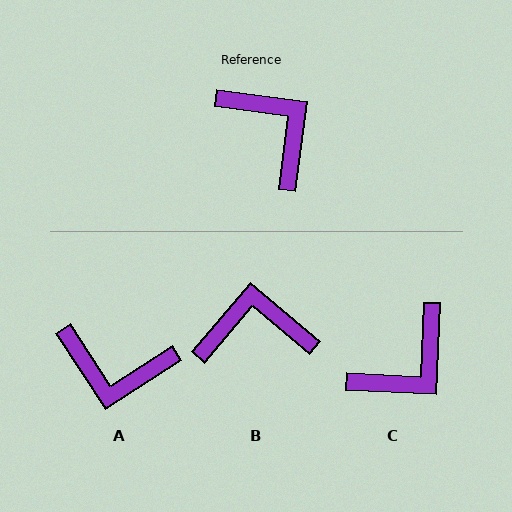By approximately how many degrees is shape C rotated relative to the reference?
Approximately 85 degrees clockwise.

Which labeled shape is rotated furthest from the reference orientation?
A, about 140 degrees away.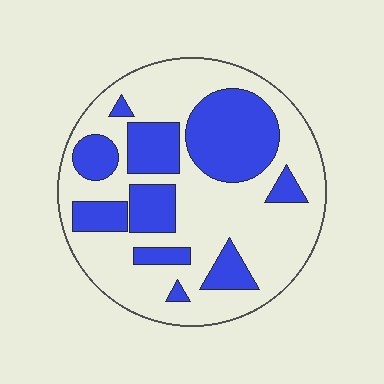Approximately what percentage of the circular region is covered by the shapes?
Approximately 35%.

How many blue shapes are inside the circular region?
10.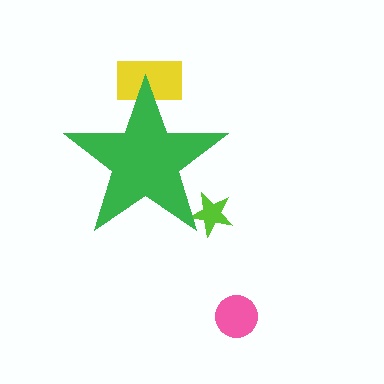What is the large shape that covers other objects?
A green star.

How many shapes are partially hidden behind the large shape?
2 shapes are partially hidden.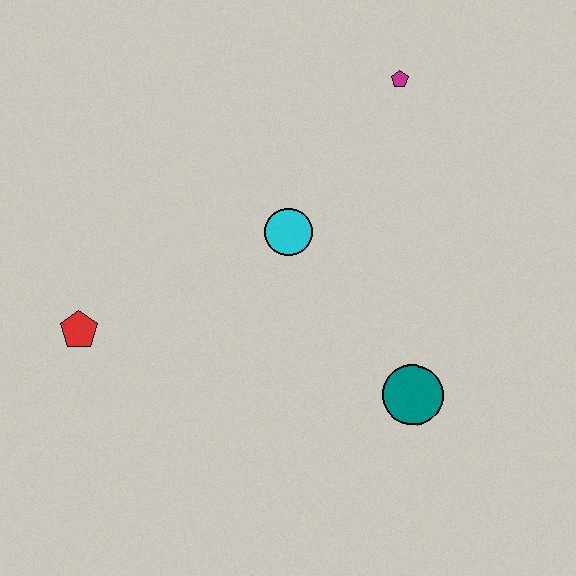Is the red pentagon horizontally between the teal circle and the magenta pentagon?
No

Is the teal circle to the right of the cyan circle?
Yes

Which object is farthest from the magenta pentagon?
The red pentagon is farthest from the magenta pentagon.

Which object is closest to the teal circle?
The cyan circle is closest to the teal circle.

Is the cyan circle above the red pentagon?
Yes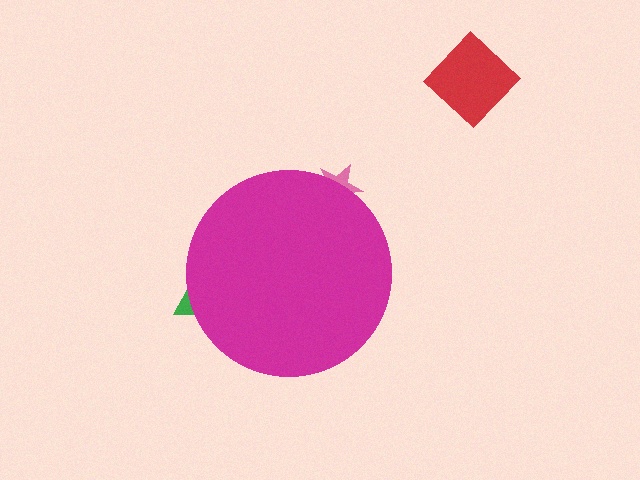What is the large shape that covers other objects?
A magenta circle.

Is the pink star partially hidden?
Yes, the pink star is partially hidden behind the magenta circle.